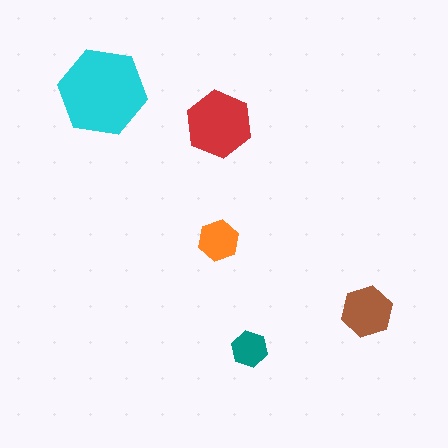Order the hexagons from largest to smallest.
the cyan one, the red one, the brown one, the orange one, the teal one.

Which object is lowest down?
The teal hexagon is bottommost.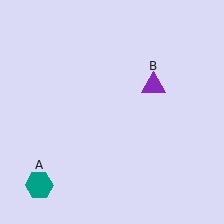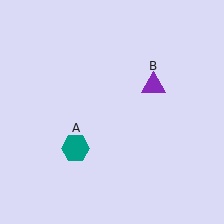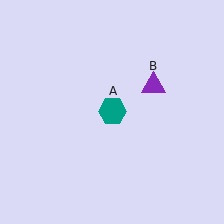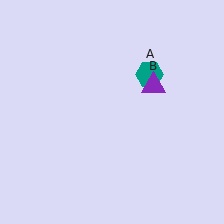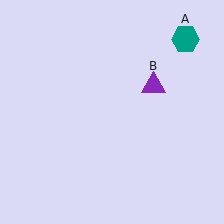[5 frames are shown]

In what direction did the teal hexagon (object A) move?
The teal hexagon (object A) moved up and to the right.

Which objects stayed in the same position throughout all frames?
Purple triangle (object B) remained stationary.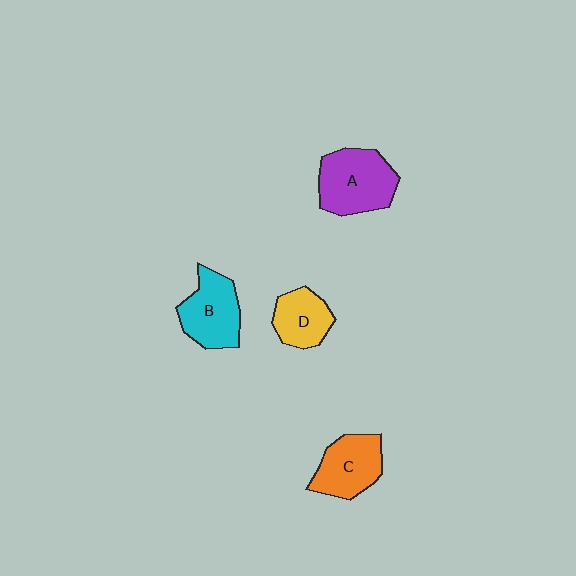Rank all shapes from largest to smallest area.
From largest to smallest: A (purple), B (cyan), C (orange), D (yellow).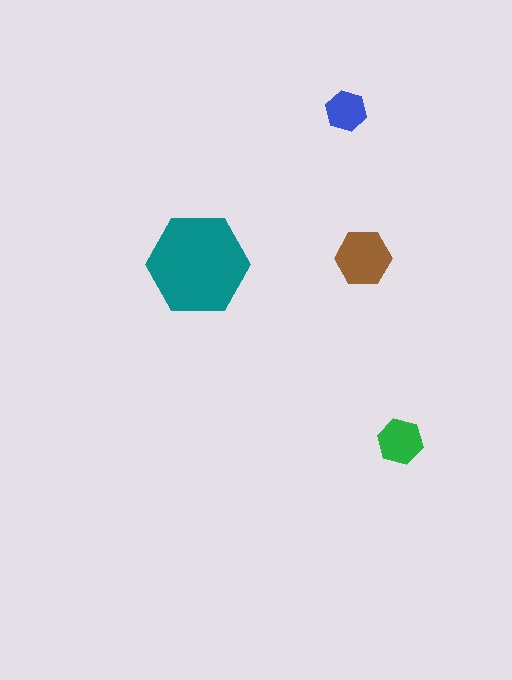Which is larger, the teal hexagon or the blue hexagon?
The teal one.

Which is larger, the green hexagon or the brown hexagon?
The brown one.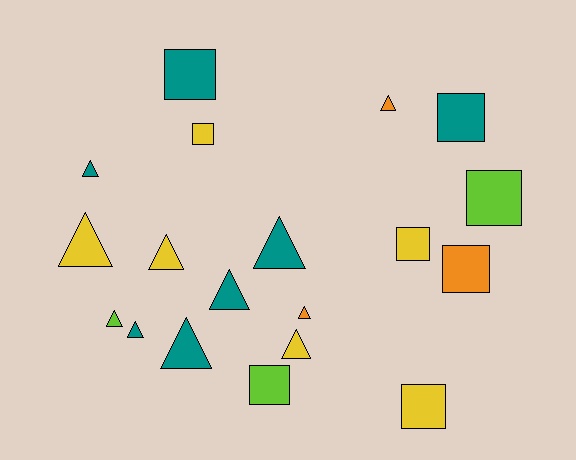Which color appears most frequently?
Teal, with 7 objects.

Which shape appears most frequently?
Triangle, with 11 objects.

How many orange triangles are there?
There are 2 orange triangles.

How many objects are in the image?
There are 19 objects.